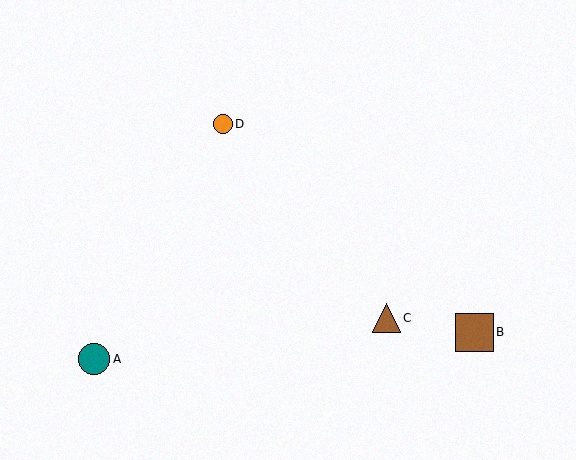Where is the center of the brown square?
The center of the brown square is at (474, 332).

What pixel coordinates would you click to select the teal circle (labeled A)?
Click at (94, 359) to select the teal circle A.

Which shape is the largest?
The brown square (labeled B) is the largest.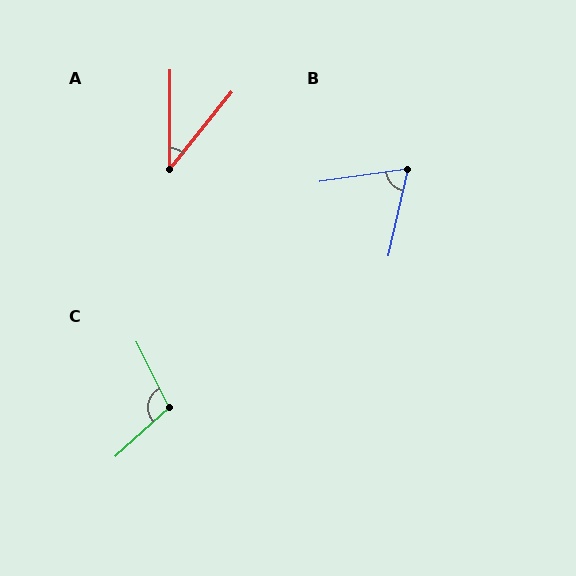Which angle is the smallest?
A, at approximately 39 degrees.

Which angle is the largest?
C, at approximately 106 degrees.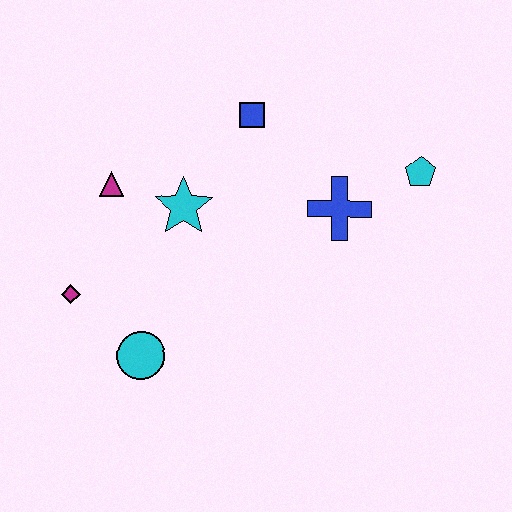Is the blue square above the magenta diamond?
Yes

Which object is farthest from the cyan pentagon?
The magenta diamond is farthest from the cyan pentagon.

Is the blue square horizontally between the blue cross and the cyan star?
Yes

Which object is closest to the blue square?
The cyan star is closest to the blue square.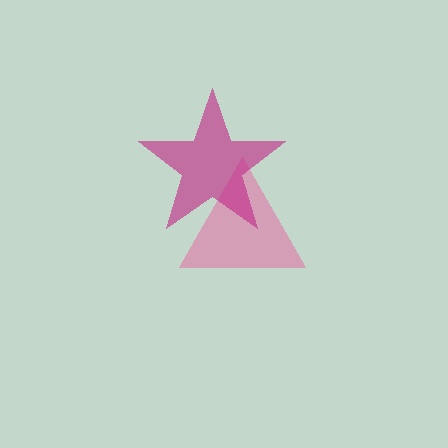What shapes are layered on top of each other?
The layered shapes are: a pink triangle, a magenta star.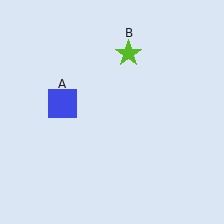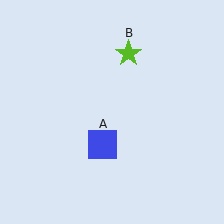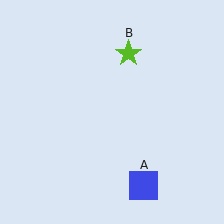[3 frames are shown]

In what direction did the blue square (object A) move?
The blue square (object A) moved down and to the right.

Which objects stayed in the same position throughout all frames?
Lime star (object B) remained stationary.